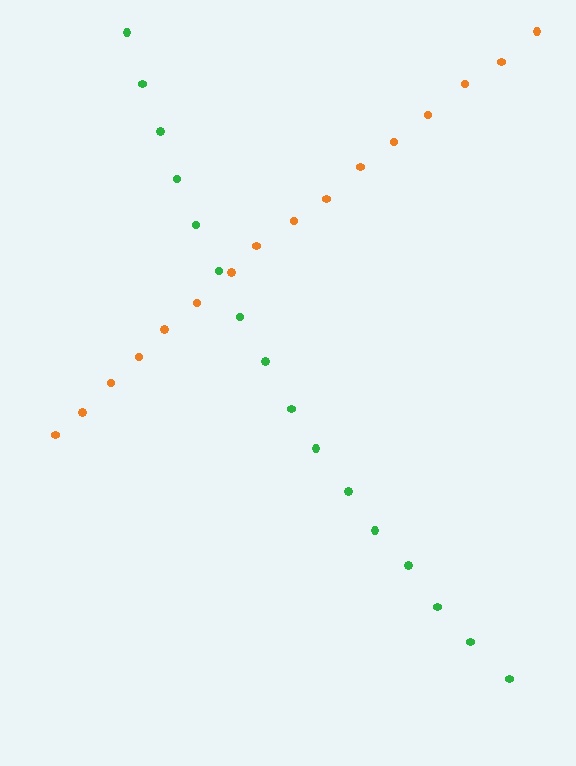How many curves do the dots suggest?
There are 2 distinct paths.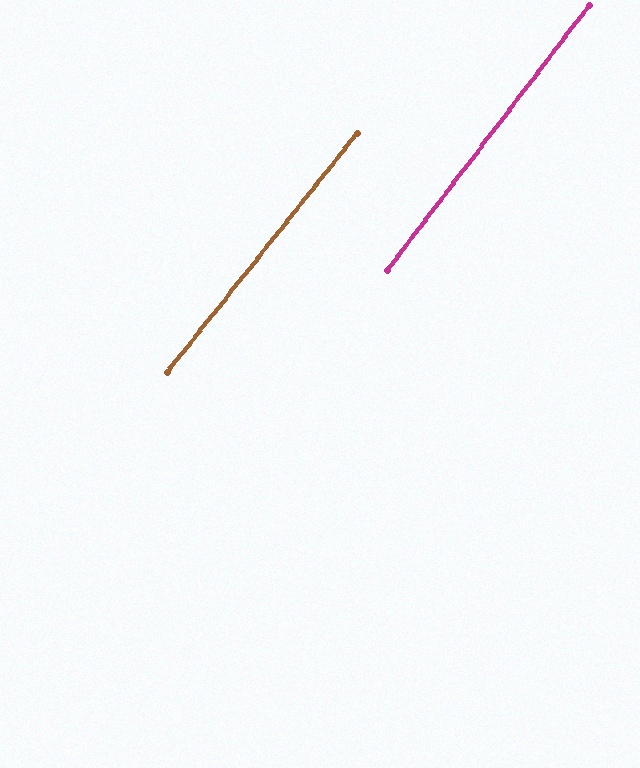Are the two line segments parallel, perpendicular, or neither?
Parallel — their directions differ by only 1.2°.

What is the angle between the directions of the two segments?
Approximately 1 degree.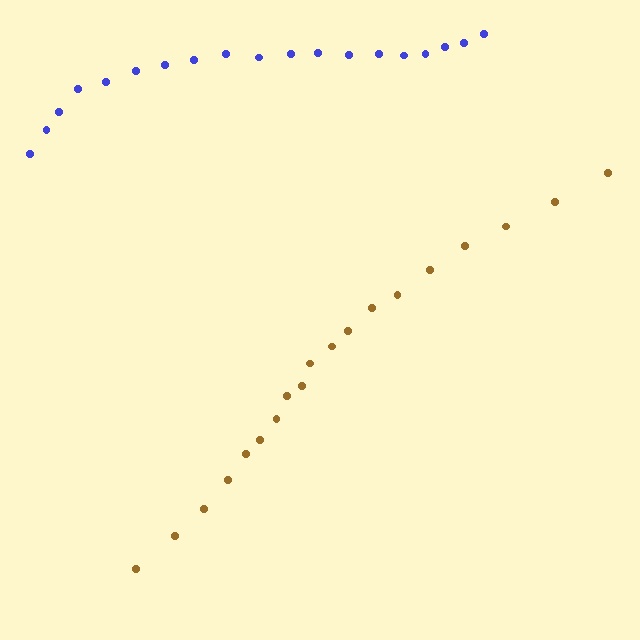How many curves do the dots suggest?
There are 2 distinct paths.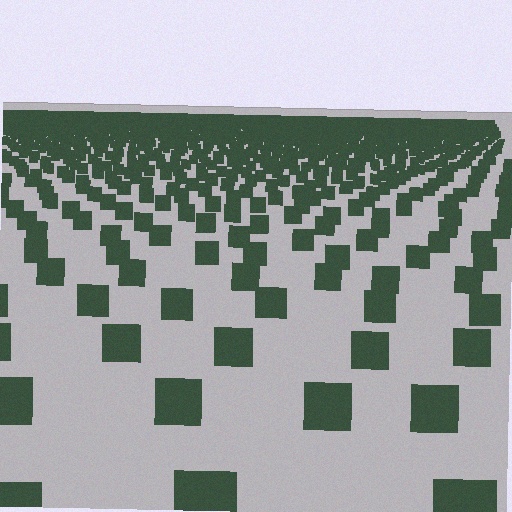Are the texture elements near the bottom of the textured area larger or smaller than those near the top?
Larger. Near the bottom, elements are closer to the viewer and appear at a bigger on-screen size.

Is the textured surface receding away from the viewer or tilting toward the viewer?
The surface is receding away from the viewer. Texture elements get smaller and denser toward the top.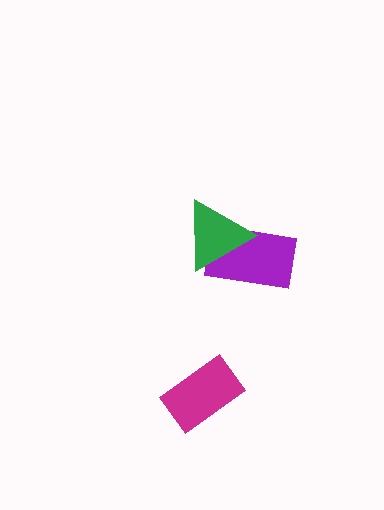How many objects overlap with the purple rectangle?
1 object overlaps with the purple rectangle.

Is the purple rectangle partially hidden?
Yes, it is partially covered by another shape.